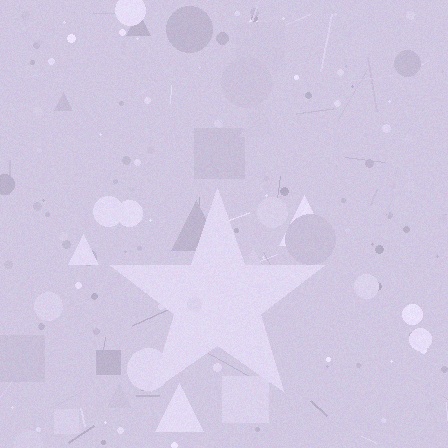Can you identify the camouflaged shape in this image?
The camouflaged shape is a star.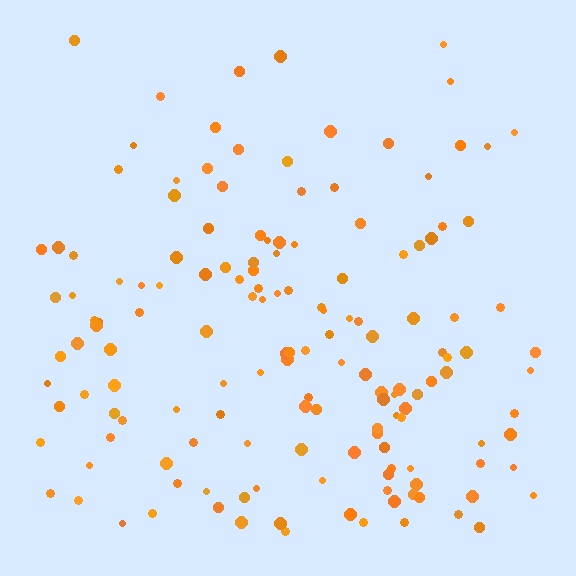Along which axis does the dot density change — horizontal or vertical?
Vertical.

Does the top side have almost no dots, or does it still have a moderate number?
Still a moderate number, just noticeably fewer than the bottom.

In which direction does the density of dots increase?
From top to bottom, with the bottom side densest.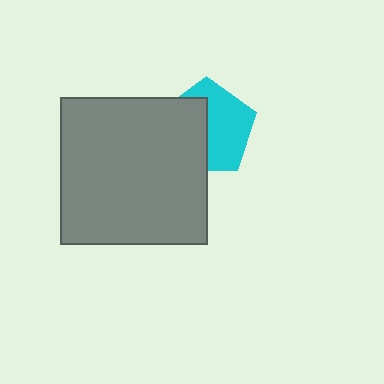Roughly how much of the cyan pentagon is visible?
About half of it is visible (roughly 54%).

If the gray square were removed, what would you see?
You would see the complete cyan pentagon.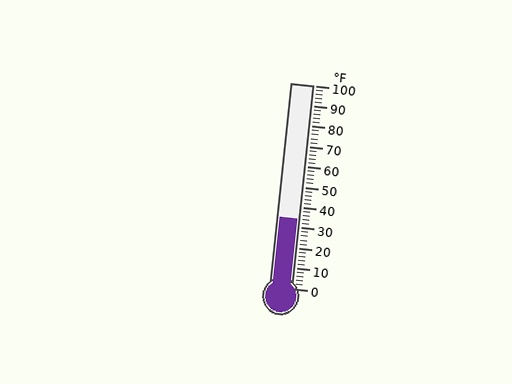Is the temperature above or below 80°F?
The temperature is below 80°F.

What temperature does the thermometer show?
The thermometer shows approximately 34°F.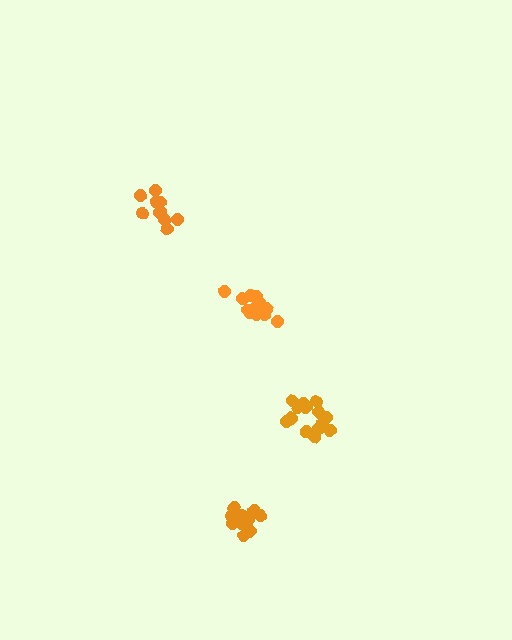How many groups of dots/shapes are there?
There are 4 groups.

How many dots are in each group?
Group 1: 15 dots, Group 2: 10 dots, Group 3: 13 dots, Group 4: 14 dots (52 total).